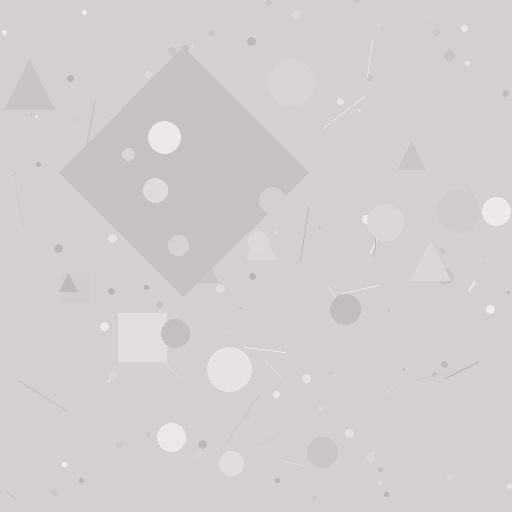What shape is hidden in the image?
A diamond is hidden in the image.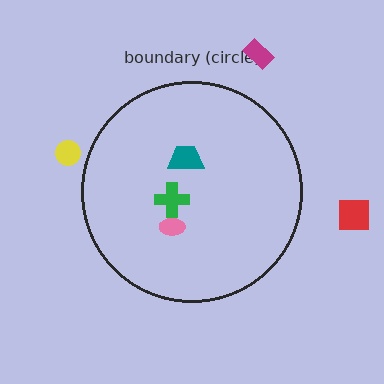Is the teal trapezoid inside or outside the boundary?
Inside.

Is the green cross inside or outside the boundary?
Inside.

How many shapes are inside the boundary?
3 inside, 3 outside.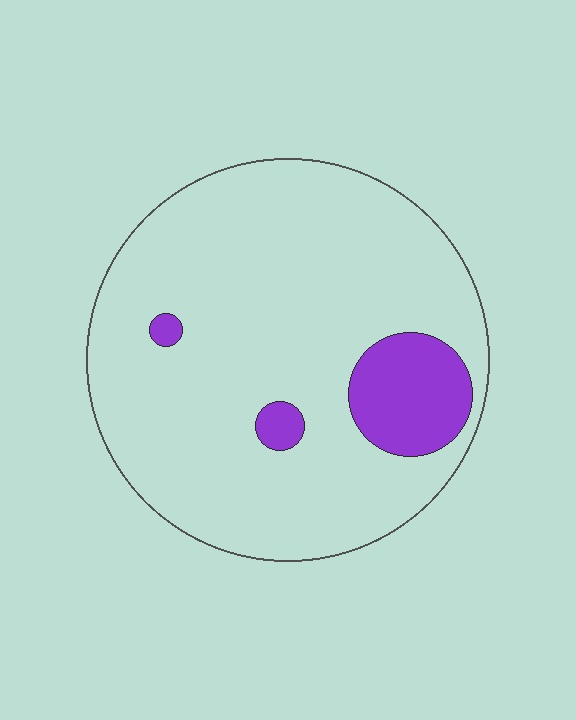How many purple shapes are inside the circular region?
3.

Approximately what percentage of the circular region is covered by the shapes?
Approximately 10%.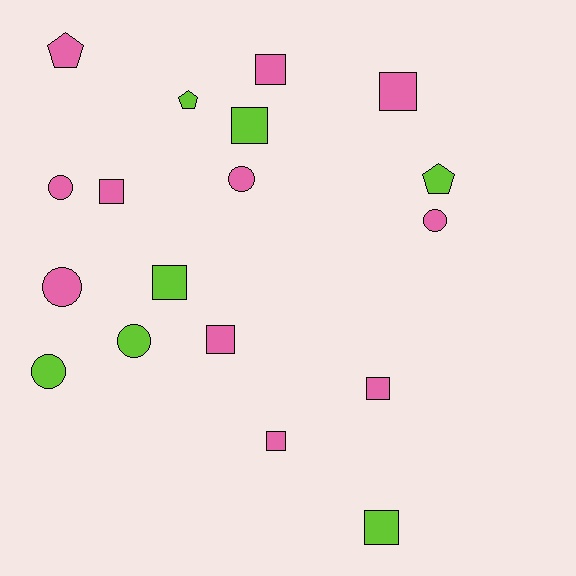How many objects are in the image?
There are 18 objects.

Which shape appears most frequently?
Square, with 9 objects.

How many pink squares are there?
There are 6 pink squares.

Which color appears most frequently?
Pink, with 11 objects.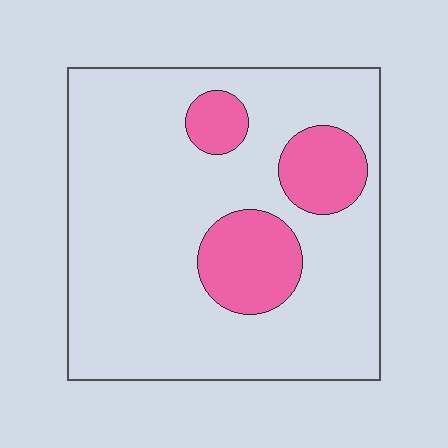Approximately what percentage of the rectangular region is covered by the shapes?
Approximately 20%.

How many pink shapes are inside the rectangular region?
3.